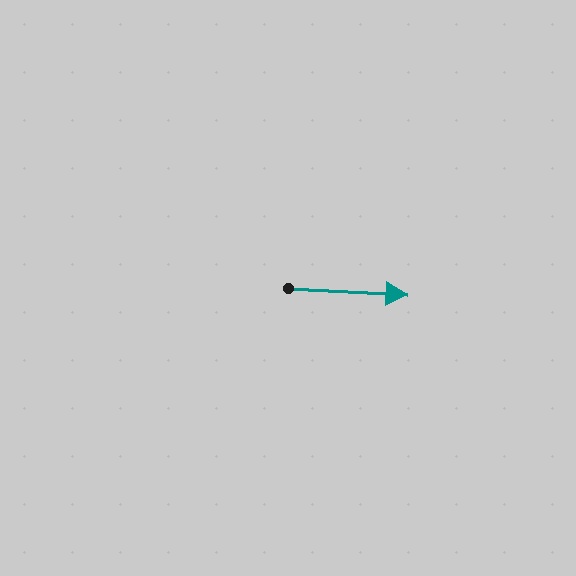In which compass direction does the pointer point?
East.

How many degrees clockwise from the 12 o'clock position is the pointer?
Approximately 93 degrees.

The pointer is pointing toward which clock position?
Roughly 3 o'clock.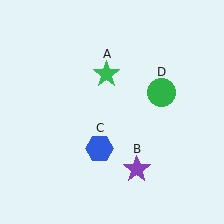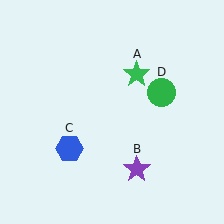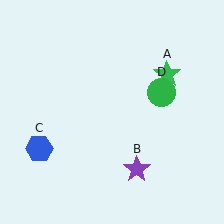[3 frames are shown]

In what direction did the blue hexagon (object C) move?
The blue hexagon (object C) moved left.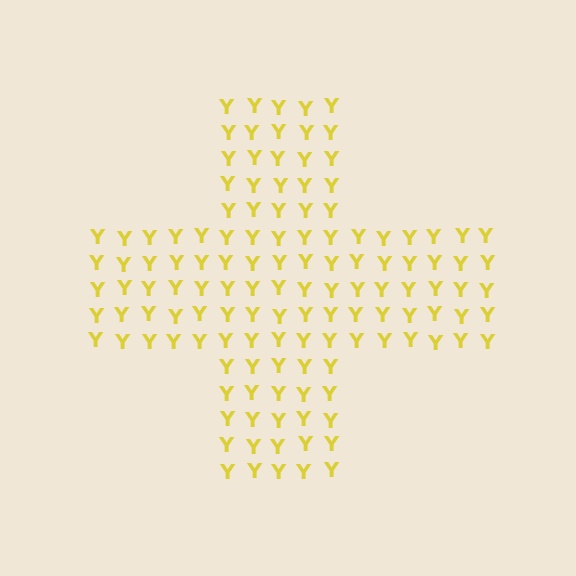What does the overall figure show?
The overall figure shows a cross.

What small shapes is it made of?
It is made of small letter Y's.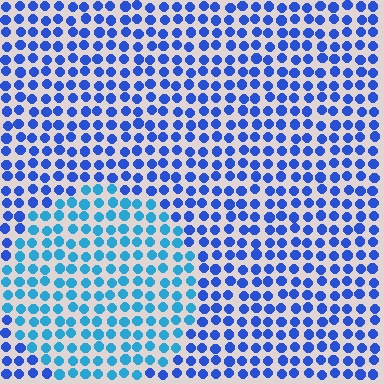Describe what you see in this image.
The image is filled with small blue elements in a uniform arrangement. A circle-shaped region is visible where the elements are tinted to a slightly different hue, forming a subtle color boundary.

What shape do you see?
I see a circle.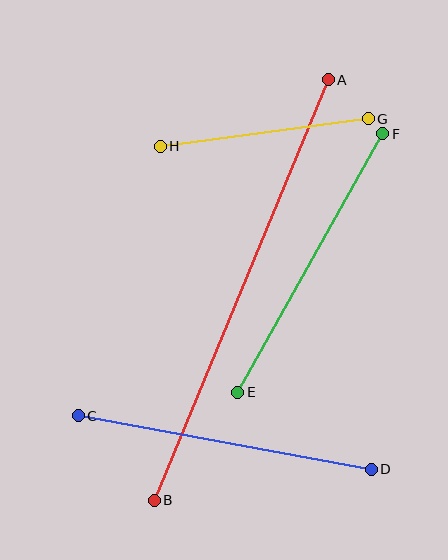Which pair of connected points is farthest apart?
Points A and B are farthest apart.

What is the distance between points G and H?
The distance is approximately 210 pixels.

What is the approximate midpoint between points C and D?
The midpoint is at approximately (225, 442) pixels.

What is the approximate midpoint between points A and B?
The midpoint is at approximately (241, 290) pixels.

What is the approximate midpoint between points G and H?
The midpoint is at approximately (264, 133) pixels.